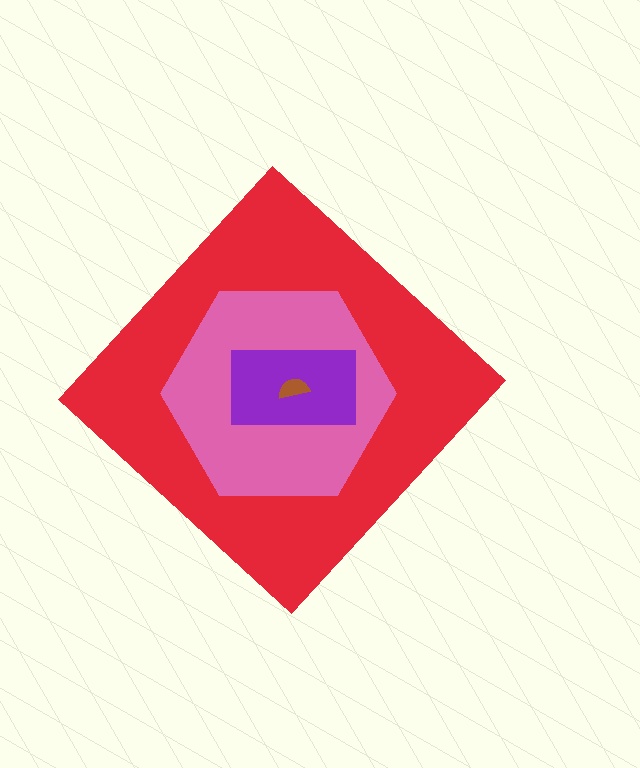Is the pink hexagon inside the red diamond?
Yes.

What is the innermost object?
The brown semicircle.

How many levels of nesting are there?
4.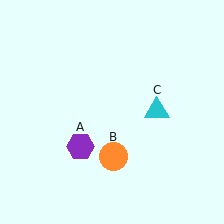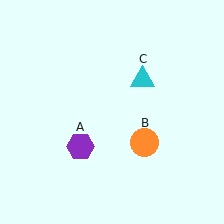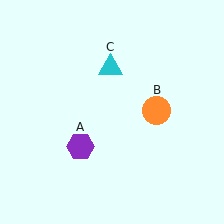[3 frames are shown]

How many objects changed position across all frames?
2 objects changed position: orange circle (object B), cyan triangle (object C).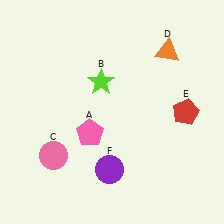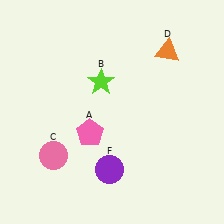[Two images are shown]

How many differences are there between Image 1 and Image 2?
There is 1 difference between the two images.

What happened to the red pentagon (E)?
The red pentagon (E) was removed in Image 2. It was in the bottom-right area of Image 1.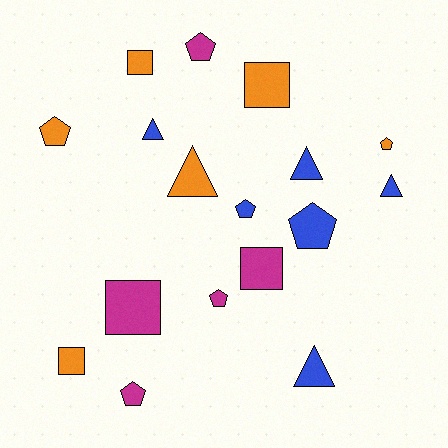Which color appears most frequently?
Orange, with 6 objects.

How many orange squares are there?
There are 3 orange squares.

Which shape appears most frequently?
Pentagon, with 7 objects.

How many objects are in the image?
There are 17 objects.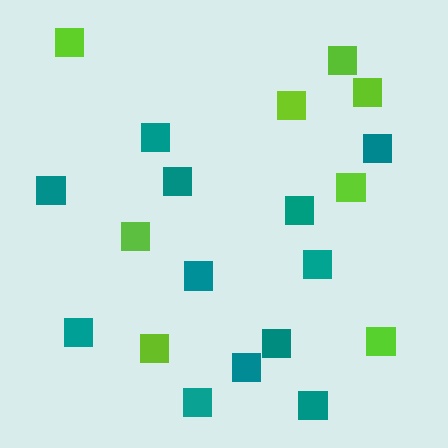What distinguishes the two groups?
There are 2 groups: one group of lime squares (8) and one group of teal squares (12).